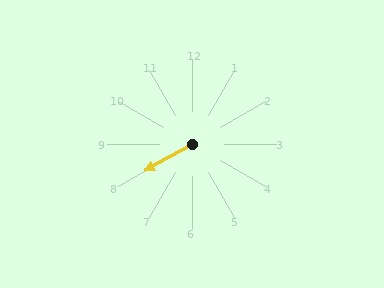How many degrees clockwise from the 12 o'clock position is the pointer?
Approximately 241 degrees.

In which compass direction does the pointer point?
Southwest.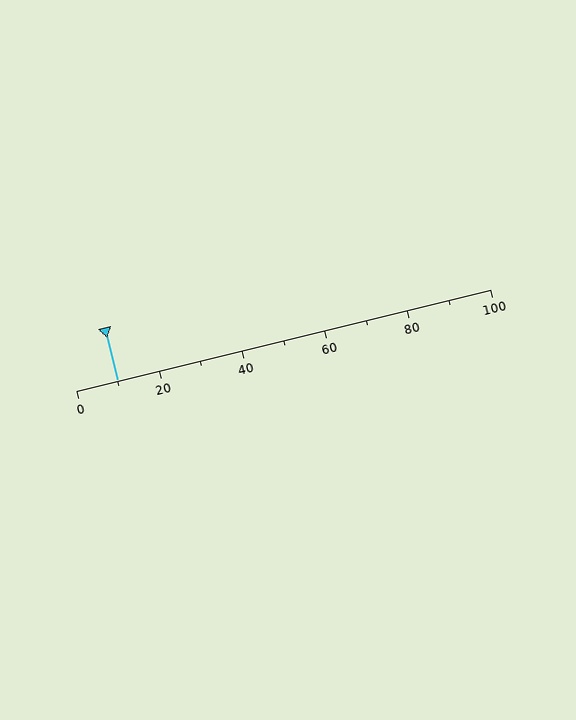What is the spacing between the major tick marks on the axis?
The major ticks are spaced 20 apart.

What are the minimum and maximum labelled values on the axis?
The axis runs from 0 to 100.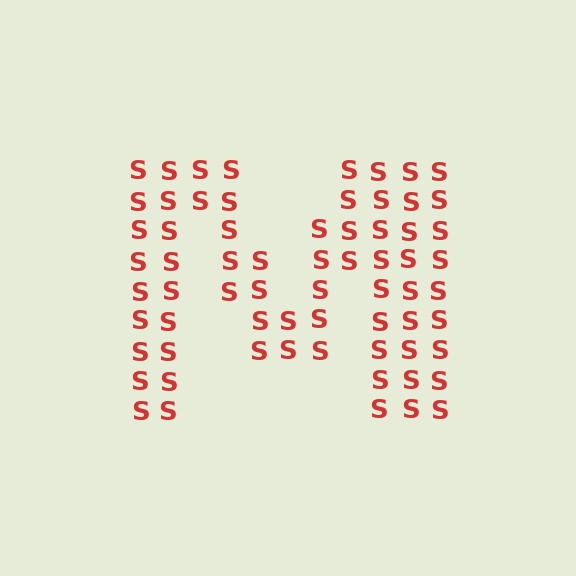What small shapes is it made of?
It is made of small letter S's.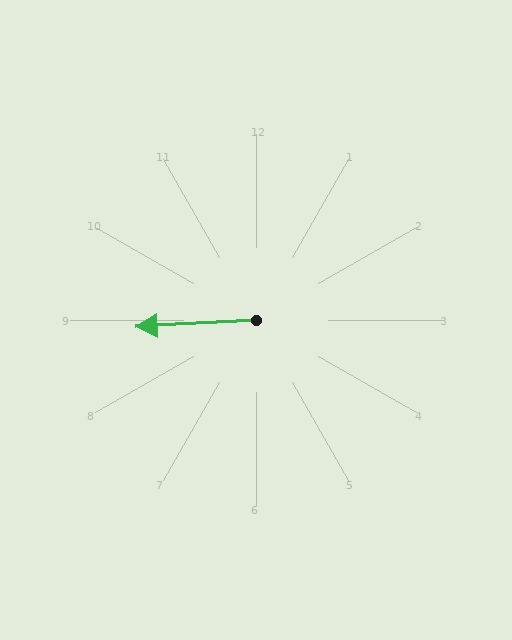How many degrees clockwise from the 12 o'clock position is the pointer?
Approximately 267 degrees.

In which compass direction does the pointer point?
West.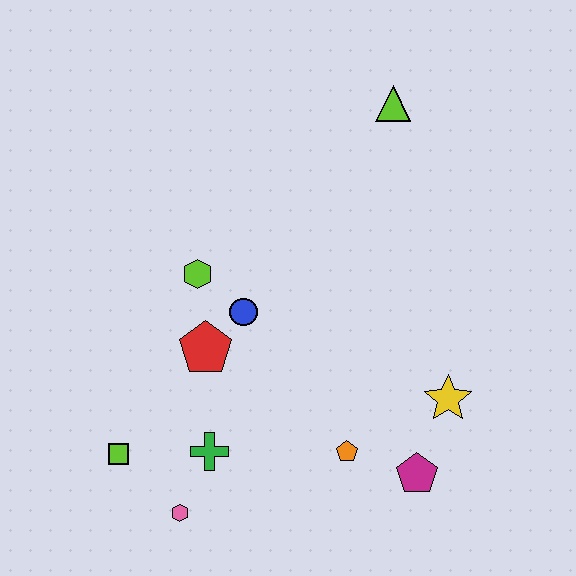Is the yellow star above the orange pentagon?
Yes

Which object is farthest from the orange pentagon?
The lime triangle is farthest from the orange pentagon.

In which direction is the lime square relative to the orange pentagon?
The lime square is to the left of the orange pentagon.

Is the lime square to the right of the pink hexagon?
No